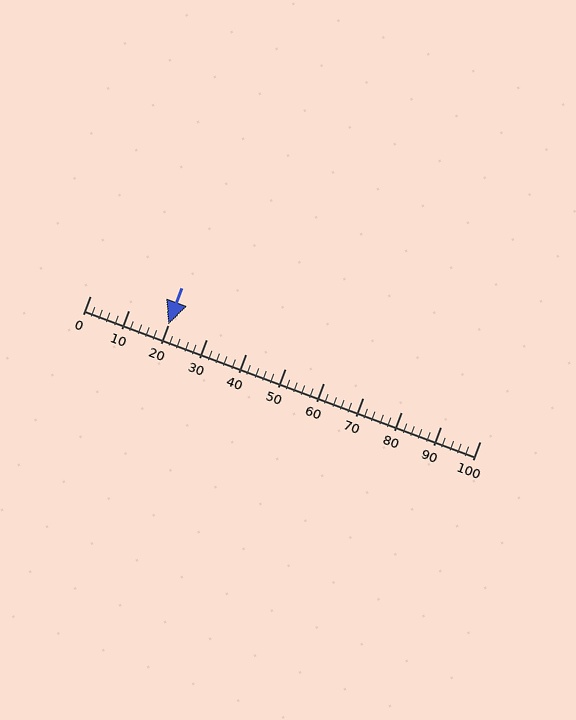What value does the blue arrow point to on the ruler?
The blue arrow points to approximately 20.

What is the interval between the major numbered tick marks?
The major tick marks are spaced 10 units apart.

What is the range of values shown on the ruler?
The ruler shows values from 0 to 100.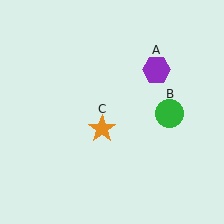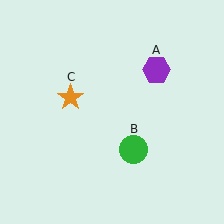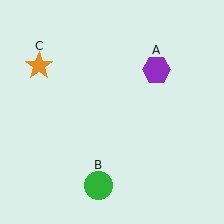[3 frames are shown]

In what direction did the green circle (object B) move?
The green circle (object B) moved down and to the left.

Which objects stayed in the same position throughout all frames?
Purple hexagon (object A) remained stationary.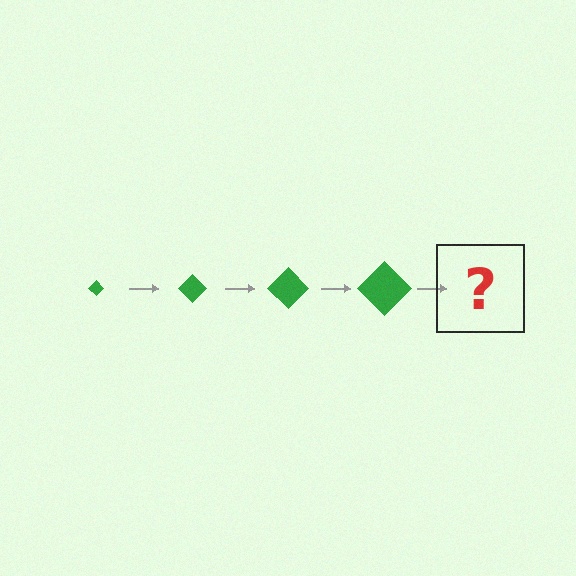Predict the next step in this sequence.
The next step is a green diamond, larger than the previous one.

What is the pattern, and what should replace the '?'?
The pattern is that the diamond gets progressively larger each step. The '?' should be a green diamond, larger than the previous one.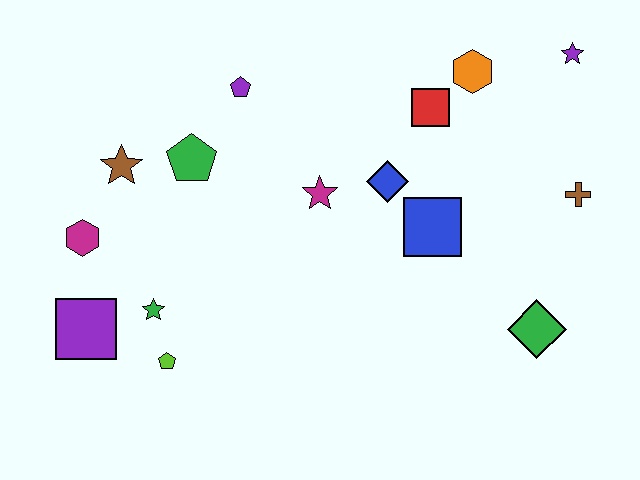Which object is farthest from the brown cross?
The purple square is farthest from the brown cross.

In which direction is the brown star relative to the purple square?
The brown star is above the purple square.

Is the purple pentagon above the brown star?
Yes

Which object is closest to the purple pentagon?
The green pentagon is closest to the purple pentagon.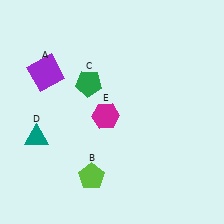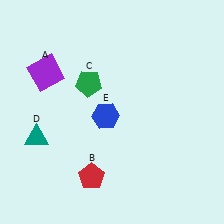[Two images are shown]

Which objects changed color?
B changed from lime to red. E changed from magenta to blue.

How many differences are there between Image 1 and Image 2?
There are 2 differences between the two images.